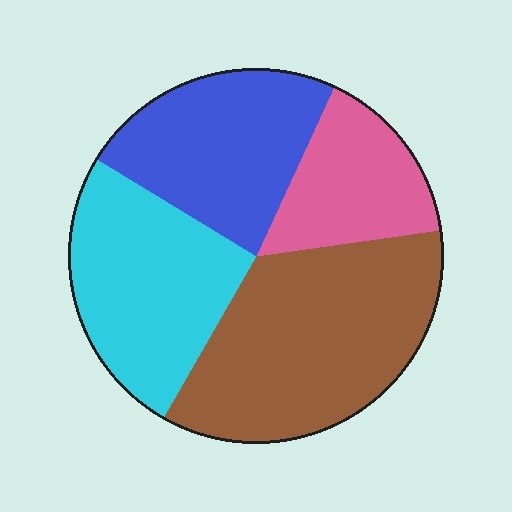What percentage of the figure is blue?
Blue takes up about one quarter (1/4) of the figure.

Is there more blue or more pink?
Blue.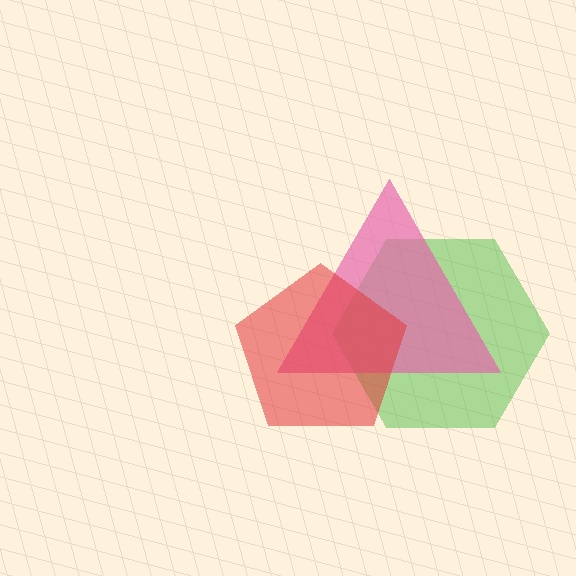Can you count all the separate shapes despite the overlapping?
Yes, there are 3 separate shapes.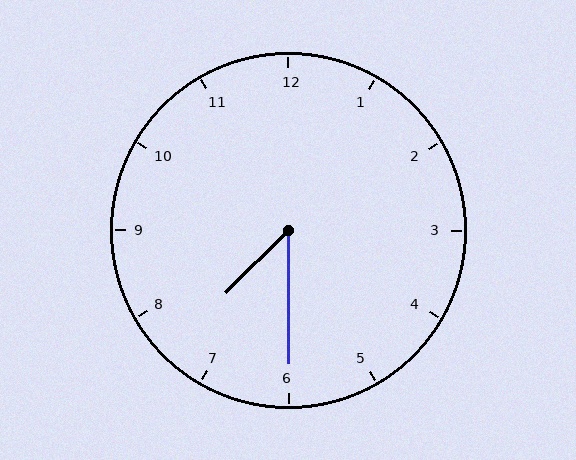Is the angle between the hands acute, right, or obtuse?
It is acute.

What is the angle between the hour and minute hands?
Approximately 45 degrees.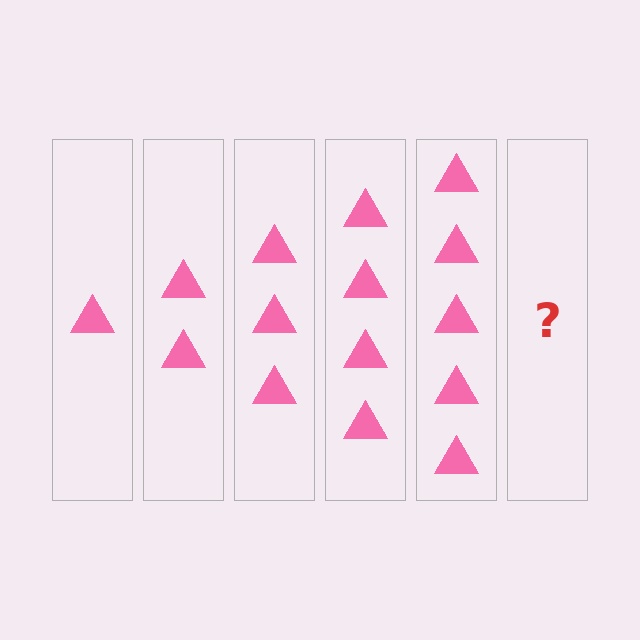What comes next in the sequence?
The next element should be 6 triangles.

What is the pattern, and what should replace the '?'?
The pattern is that each step adds one more triangle. The '?' should be 6 triangles.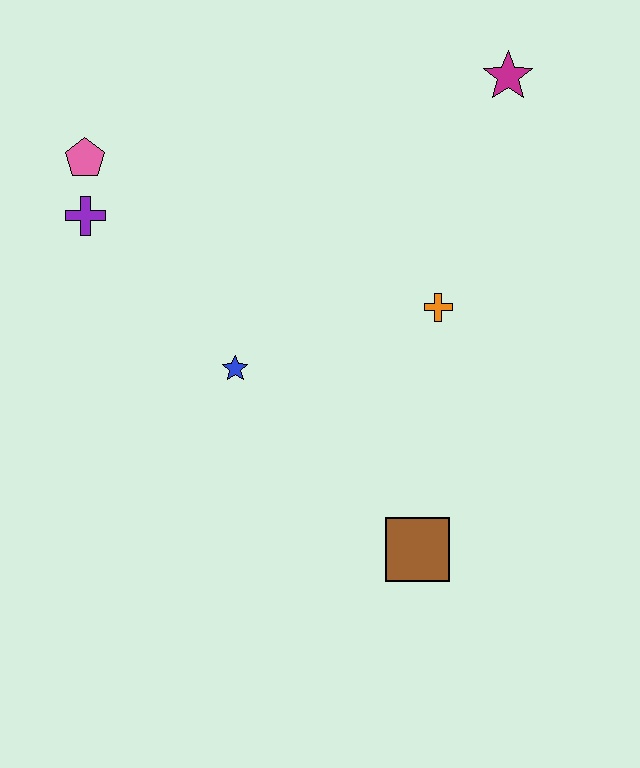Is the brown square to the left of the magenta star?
Yes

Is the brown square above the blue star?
No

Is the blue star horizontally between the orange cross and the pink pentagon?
Yes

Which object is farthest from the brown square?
The pink pentagon is farthest from the brown square.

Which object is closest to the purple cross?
The pink pentagon is closest to the purple cross.